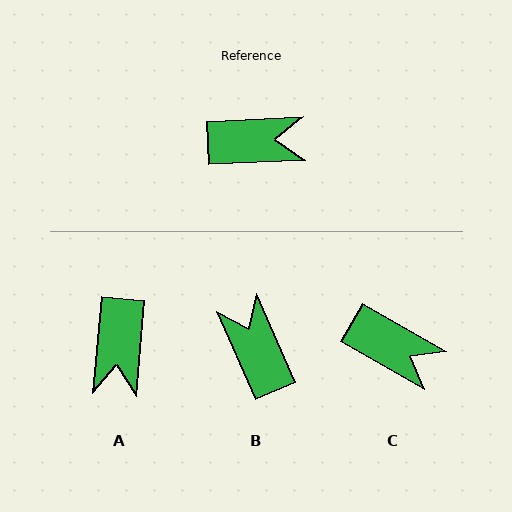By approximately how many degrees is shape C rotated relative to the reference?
Approximately 33 degrees clockwise.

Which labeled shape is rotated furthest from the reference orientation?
B, about 111 degrees away.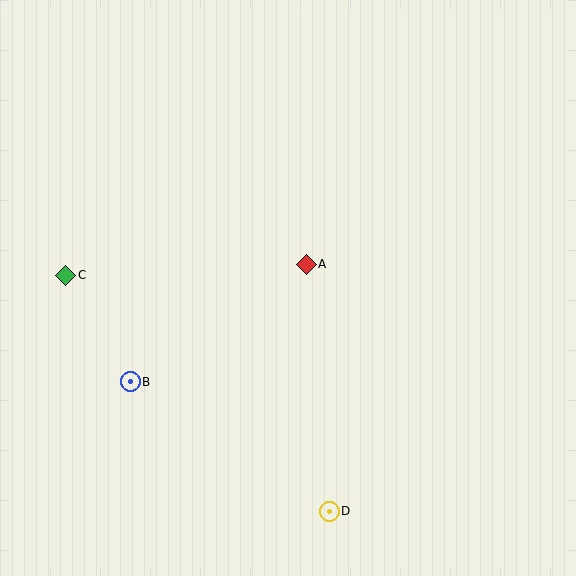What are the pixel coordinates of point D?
Point D is at (329, 511).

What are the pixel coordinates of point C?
Point C is at (66, 275).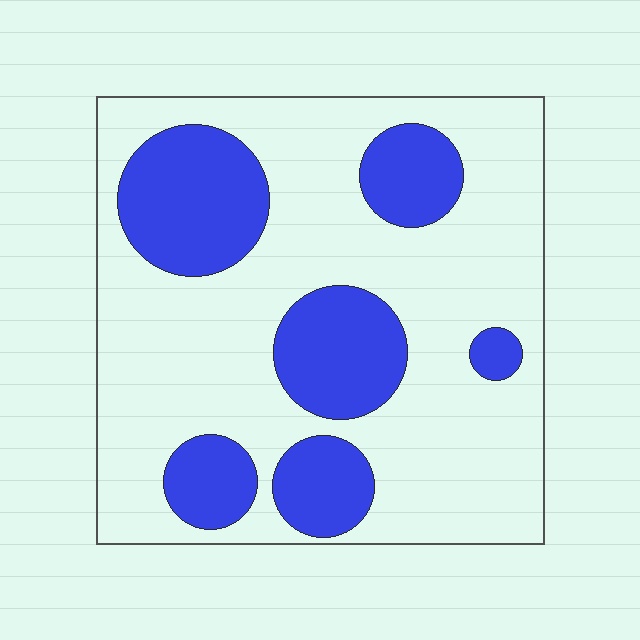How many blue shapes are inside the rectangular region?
6.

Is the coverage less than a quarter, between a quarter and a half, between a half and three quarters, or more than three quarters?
Between a quarter and a half.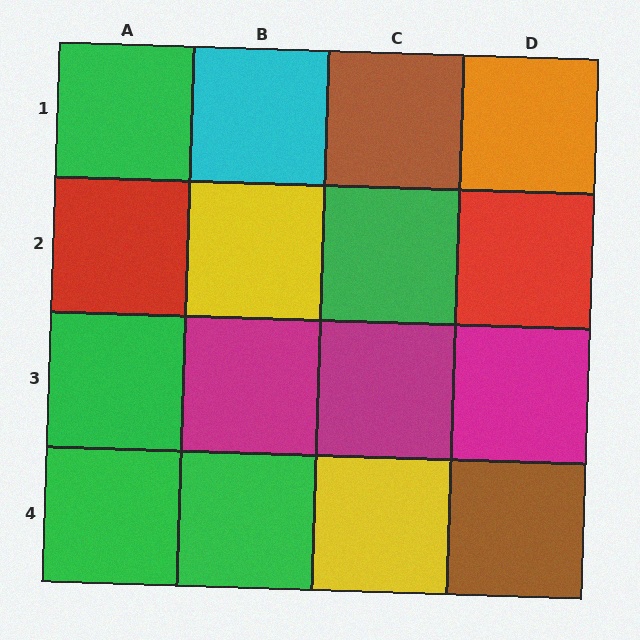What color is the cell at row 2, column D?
Red.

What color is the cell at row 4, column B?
Green.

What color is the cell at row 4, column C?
Yellow.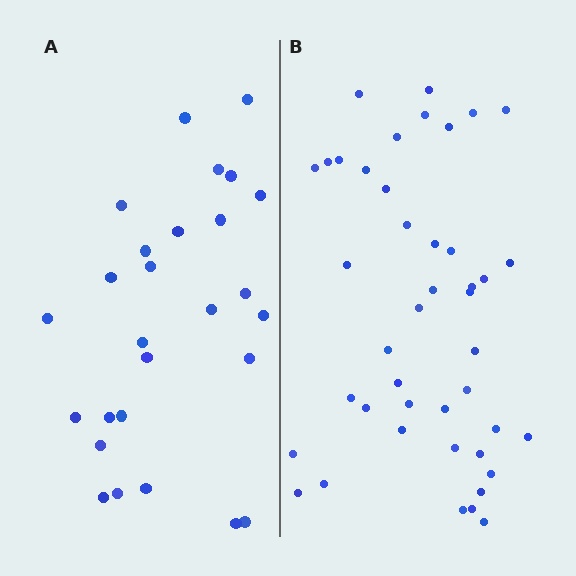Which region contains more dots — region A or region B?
Region B (the right region) has more dots.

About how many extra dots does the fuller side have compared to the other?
Region B has approximately 15 more dots than region A.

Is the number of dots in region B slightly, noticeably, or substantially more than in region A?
Region B has substantially more. The ratio is roughly 1.6 to 1.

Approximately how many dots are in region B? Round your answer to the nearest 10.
About 40 dots. (The exact count is 43, which rounds to 40.)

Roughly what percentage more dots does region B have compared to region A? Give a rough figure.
About 60% more.